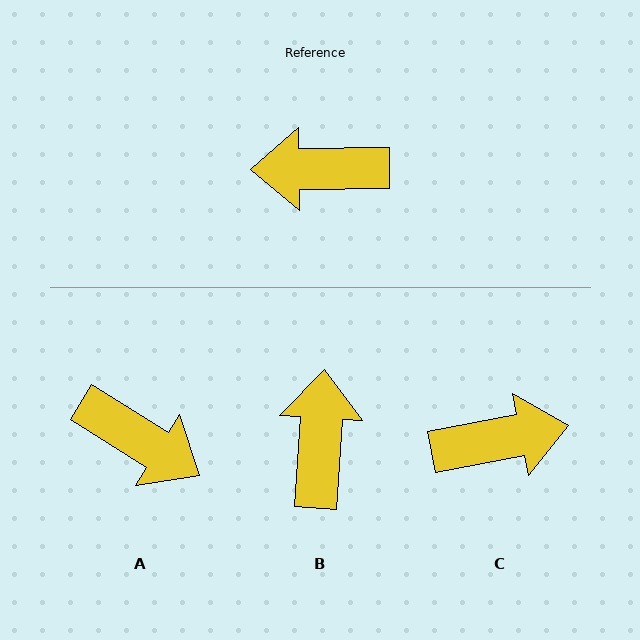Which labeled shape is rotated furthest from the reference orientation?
C, about 170 degrees away.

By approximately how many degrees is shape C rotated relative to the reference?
Approximately 170 degrees clockwise.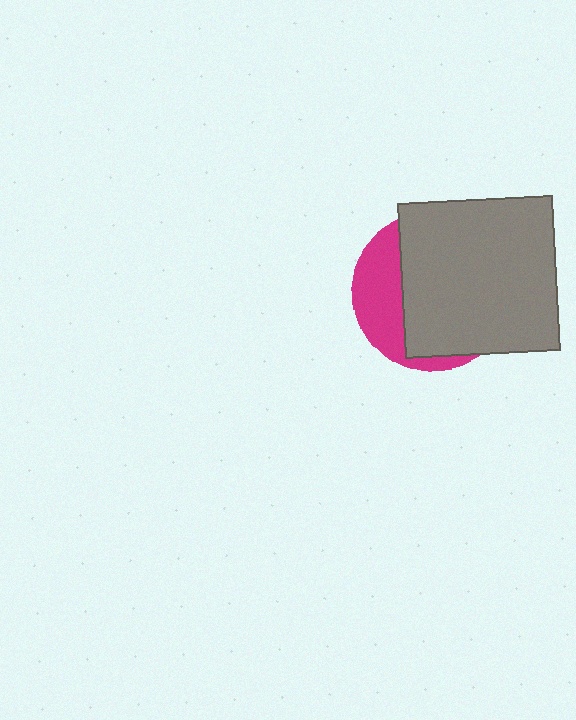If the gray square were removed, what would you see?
You would see the complete magenta circle.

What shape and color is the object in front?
The object in front is a gray square.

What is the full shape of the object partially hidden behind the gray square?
The partially hidden object is a magenta circle.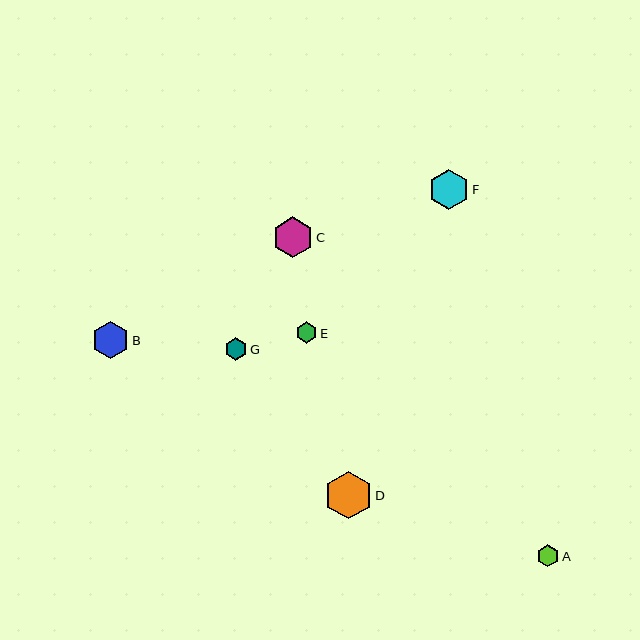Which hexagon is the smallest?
Hexagon E is the smallest with a size of approximately 21 pixels.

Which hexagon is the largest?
Hexagon D is the largest with a size of approximately 48 pixels.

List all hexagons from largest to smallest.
From largest to smallest: D, C, F, B, G, A, E.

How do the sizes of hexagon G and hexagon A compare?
Hexagon G and hexagon A are approximately the same size.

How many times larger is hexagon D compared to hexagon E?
Hexagon D is approximately 2.2 times the size of hexagon E.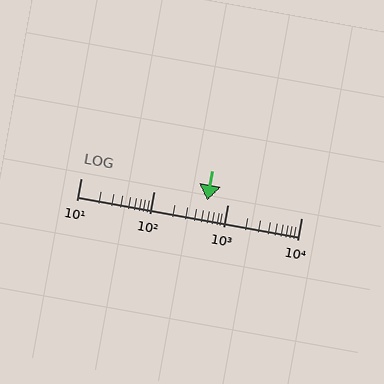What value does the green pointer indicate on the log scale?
The pointer indicates approximately 530.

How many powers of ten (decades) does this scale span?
The scale spans 3 decades, from 10 to 10000.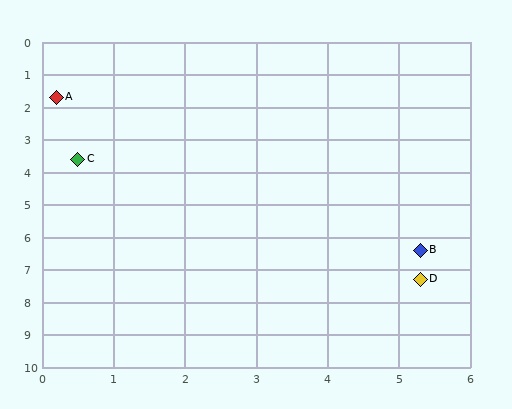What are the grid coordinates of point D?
Point D is at approximately (5.3, 7.3).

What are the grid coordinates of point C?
Point C is at approximately (0.5, 3.6).